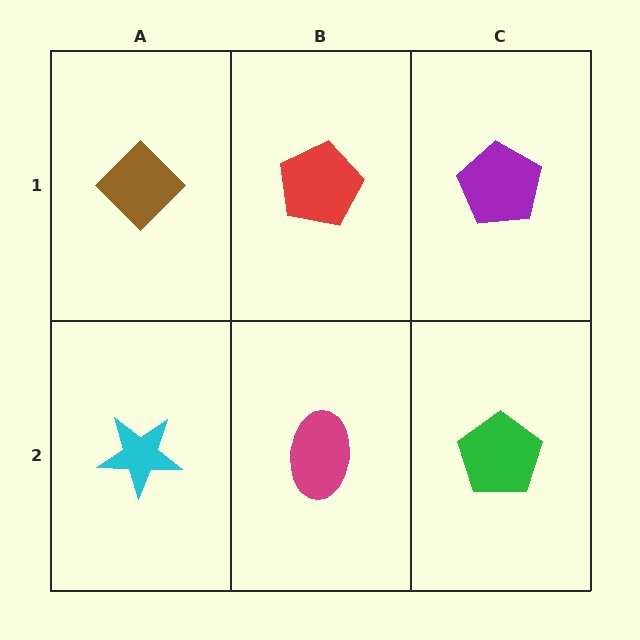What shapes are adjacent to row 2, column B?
A red pentagon (row 1, column B), a cyan star (row 2, column A), a green pentagon (row 2, column C).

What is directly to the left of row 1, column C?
A red pentagon.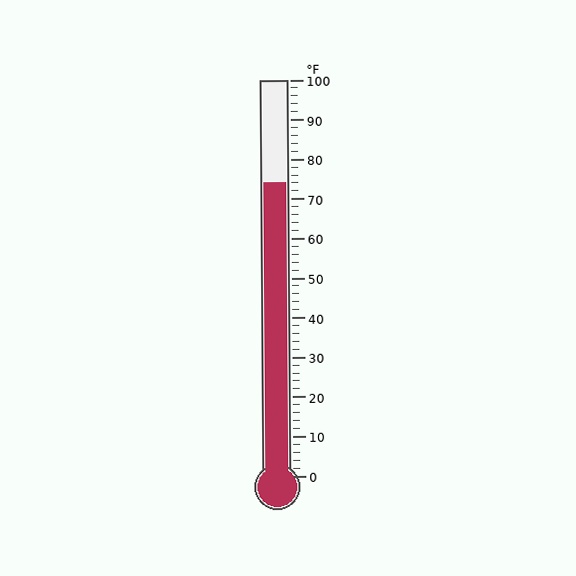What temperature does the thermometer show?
The thermometer shows approximately 74°F.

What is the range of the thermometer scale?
The thermometer scale ranges from 0°F to 100°F.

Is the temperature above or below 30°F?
The temperature is above 30°F.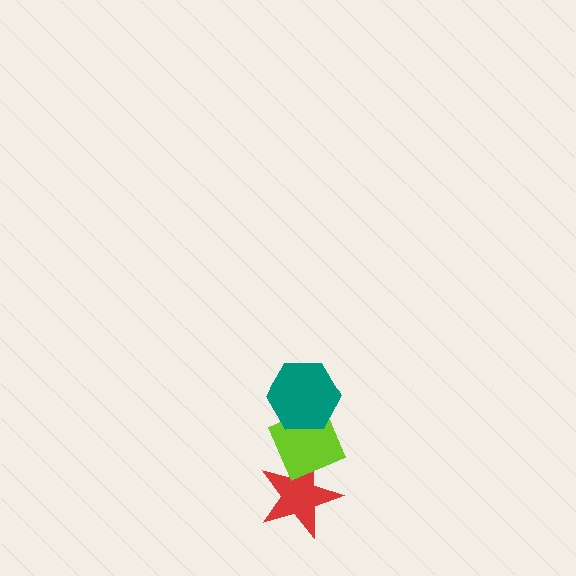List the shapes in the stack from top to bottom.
From top to bottom: the teal hexagon, the lime diamond, the red star.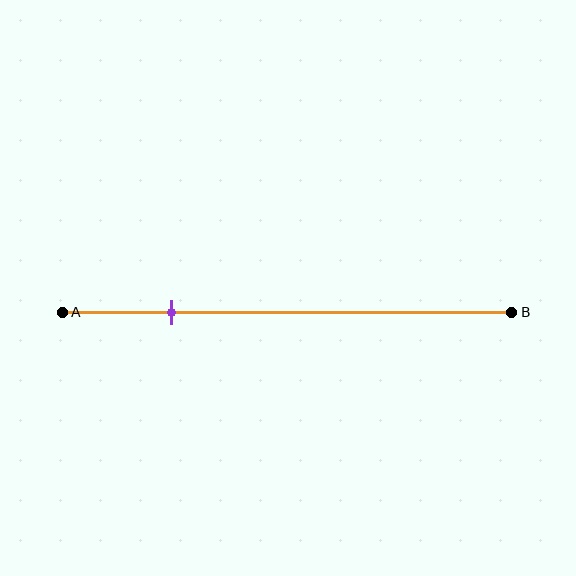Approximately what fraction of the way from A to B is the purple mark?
The purple mark is approximately 25% of the way from A to B.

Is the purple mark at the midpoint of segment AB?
No, the mark is at about 25% from A, not at the 50% midpoint.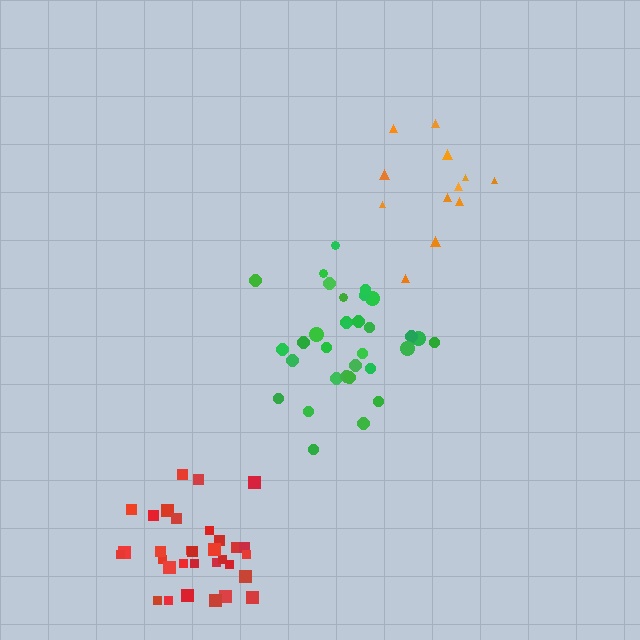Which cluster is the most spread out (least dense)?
Orange.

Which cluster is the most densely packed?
Red.